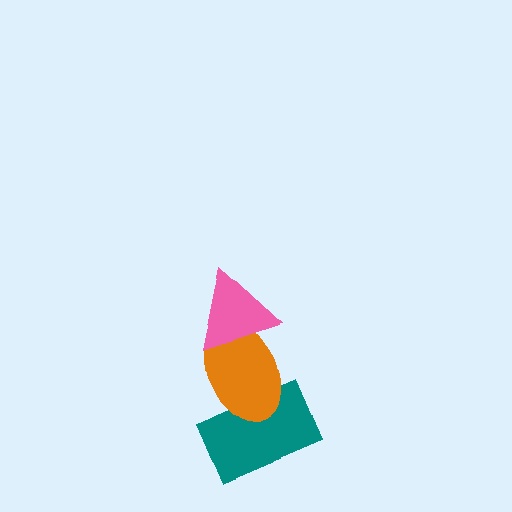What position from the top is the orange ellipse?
The orange ellipse is 2nd from the top.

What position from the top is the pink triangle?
The pink triangle is 1st from the top.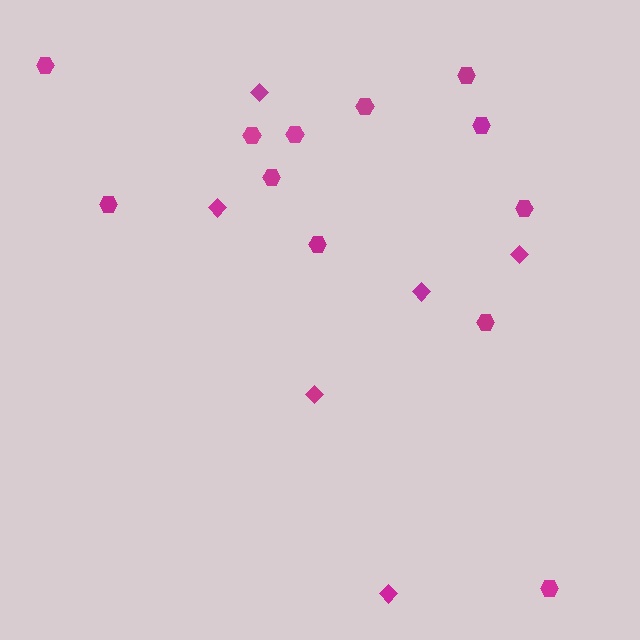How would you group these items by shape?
There are 2 groups: one group of hexagons (12) and one group of diamonds (6).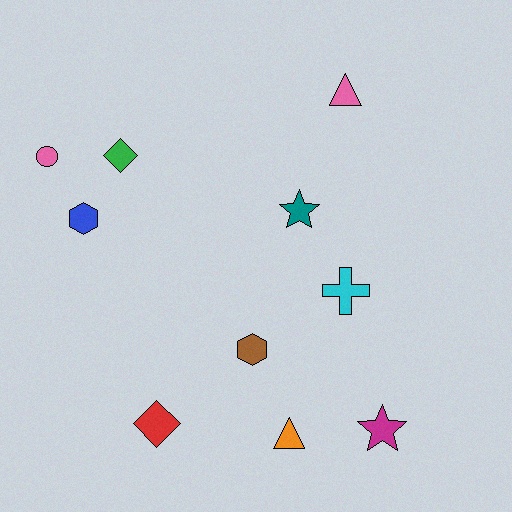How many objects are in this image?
There are 10 objects.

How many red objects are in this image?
There is 1 red object.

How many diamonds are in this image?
There are 2 diamonds.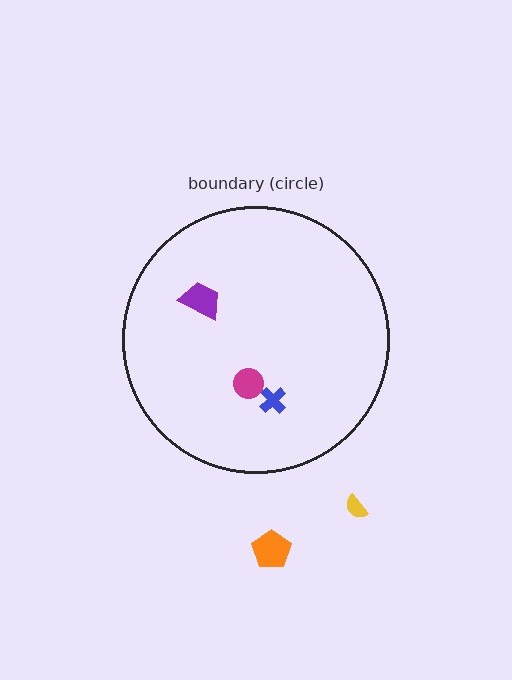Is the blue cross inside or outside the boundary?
Inside.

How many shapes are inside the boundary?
3 inside, 2 outside.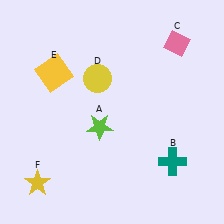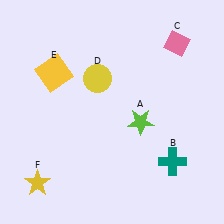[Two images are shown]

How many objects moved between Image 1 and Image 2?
1 object moved between the two images.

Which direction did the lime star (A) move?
The lime star (A) moved right.